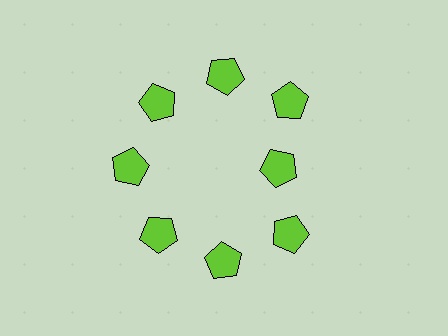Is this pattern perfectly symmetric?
No. The 8 lime pentagons are arranged in a ring, but one element near the 3 o'clock position is pulled inward toward the center, breaking the 8-fold rotational symmetry.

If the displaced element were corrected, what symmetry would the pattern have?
It would have 8-fold rotational symmetry — the pattern would map onto itself every 45 degrees.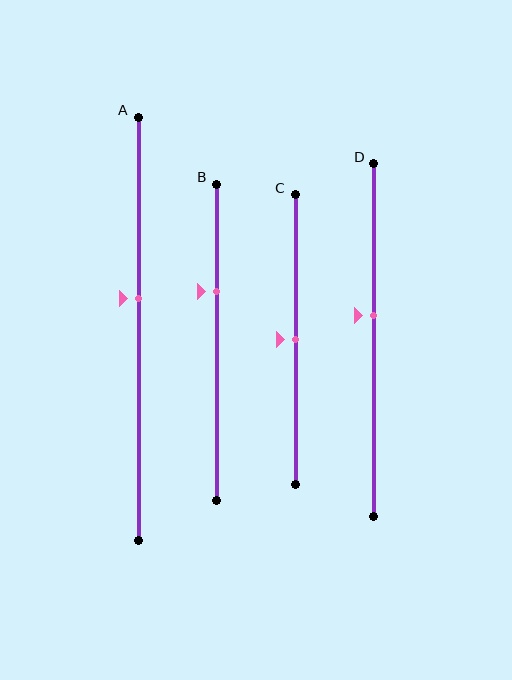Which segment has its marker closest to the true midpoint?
Segment C has its marker closest to the true midpoint.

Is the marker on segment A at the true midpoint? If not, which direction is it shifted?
No, the marker on segment A is shifted upward by about 7% of the segment length.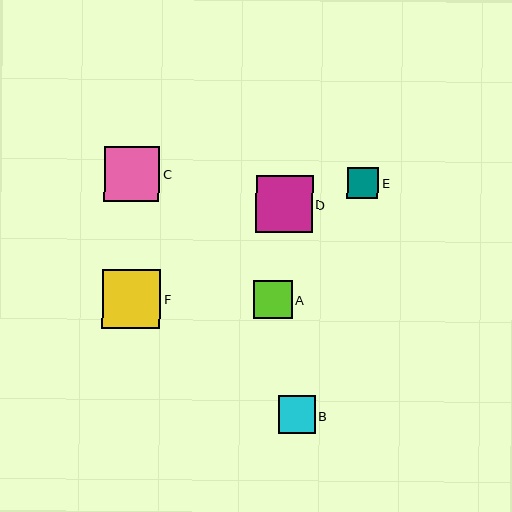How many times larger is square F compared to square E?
Square F is approximately 1.9 times the size of square E.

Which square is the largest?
Square F is the largest with a size of approximately 58 pixels.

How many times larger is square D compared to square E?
Square D is approximately 1.8 times the size of square E.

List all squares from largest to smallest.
From largest to smallest: F, D, C, A, B, E.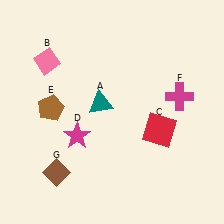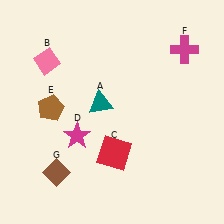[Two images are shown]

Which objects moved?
The objects that moved are: the red square (C), the magenta cross (F).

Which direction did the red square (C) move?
The red square (C) moved left.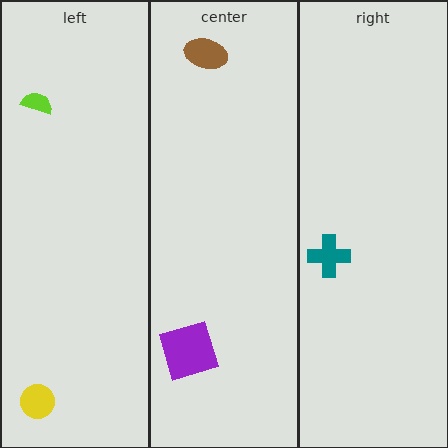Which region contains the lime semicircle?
The left region.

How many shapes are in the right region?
1.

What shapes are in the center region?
The brown ellipse, the purple square.